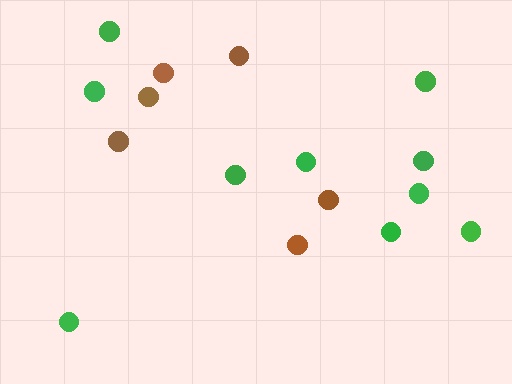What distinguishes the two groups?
There are 2 groups: one group of brown circles (6) and one group of green circles (10).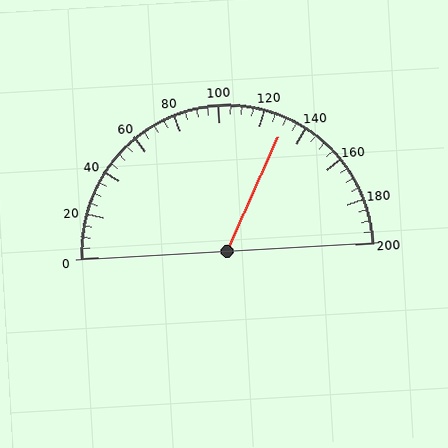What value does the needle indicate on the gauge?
The needle indicates approximately 130.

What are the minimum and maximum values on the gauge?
The gauge ranges from 0 to 200.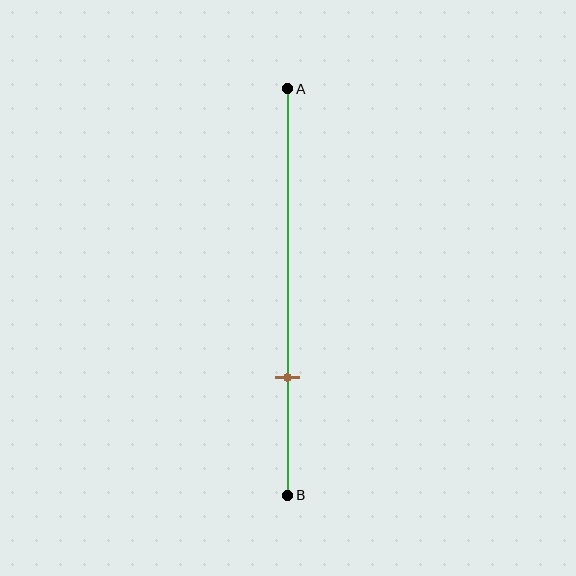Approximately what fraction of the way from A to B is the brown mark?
The brown mark is approximately 70% of the way from A to B.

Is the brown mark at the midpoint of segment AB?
No, the mark is at about 70% from A, not at the 50% midpoint.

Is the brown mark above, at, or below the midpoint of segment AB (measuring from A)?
The brown mark is below the midpoint of segment AB.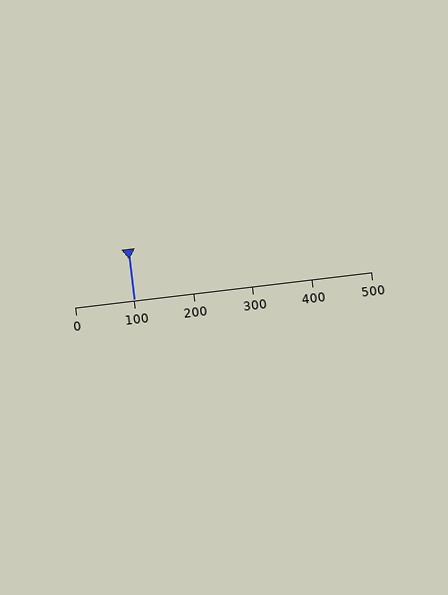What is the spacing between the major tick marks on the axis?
The major ticks are spaced 100 apart.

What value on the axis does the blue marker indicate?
The marker indicates approximately 100.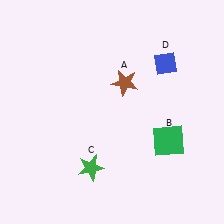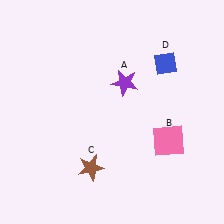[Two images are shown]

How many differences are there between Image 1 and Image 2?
There are 3 differences between the two images.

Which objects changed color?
A changed from brown to purple. B changed from green to pink. C changed from green to brown.